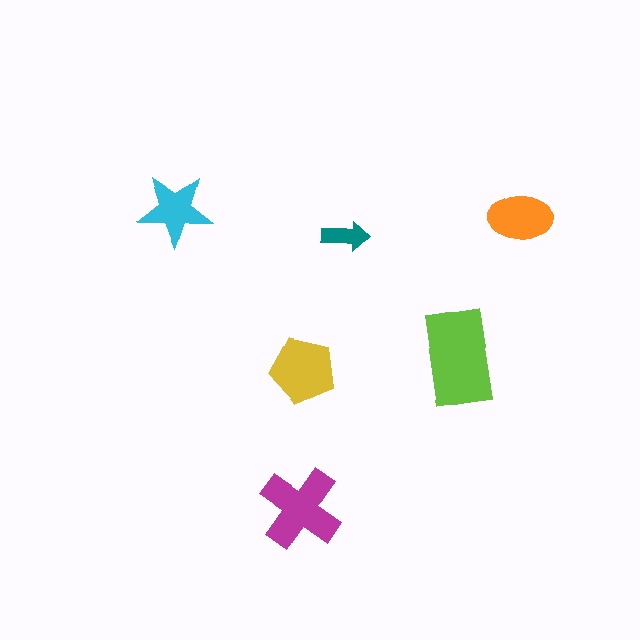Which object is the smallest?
The teal arrow.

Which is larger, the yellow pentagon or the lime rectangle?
The lime rectangle.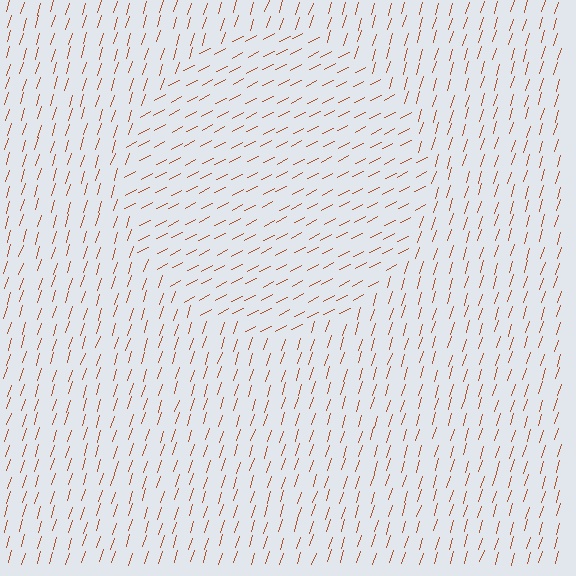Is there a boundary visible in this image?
Yes, there is a texture boundary formed by a change in line orientation.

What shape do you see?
I see a circle.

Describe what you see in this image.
The image is filled with small brown line segments. A circle region in the image has lines oriented differently from the surrounding lines, creating a visible texture boundary.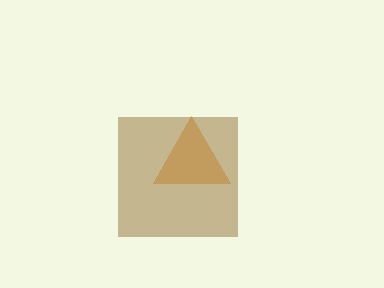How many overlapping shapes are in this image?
There are 2 overlapping shapes in the image.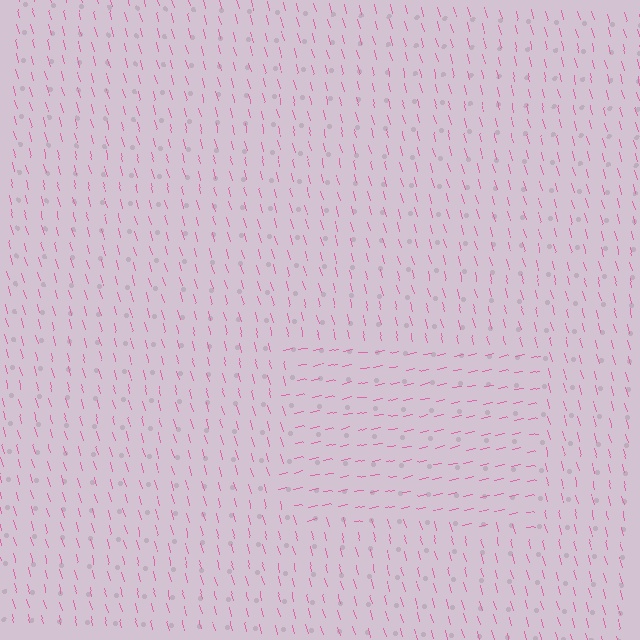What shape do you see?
I see a rectangle.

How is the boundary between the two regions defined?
The boundary is defined purely by a change in line orientation (approximately 86 degrees difference). All lines are the same color and thickness.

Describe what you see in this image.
The image is filled with small pink line segments. A rectangle region in the image has lines oriented differently from the surrounding lines, creating a visible texture boundary.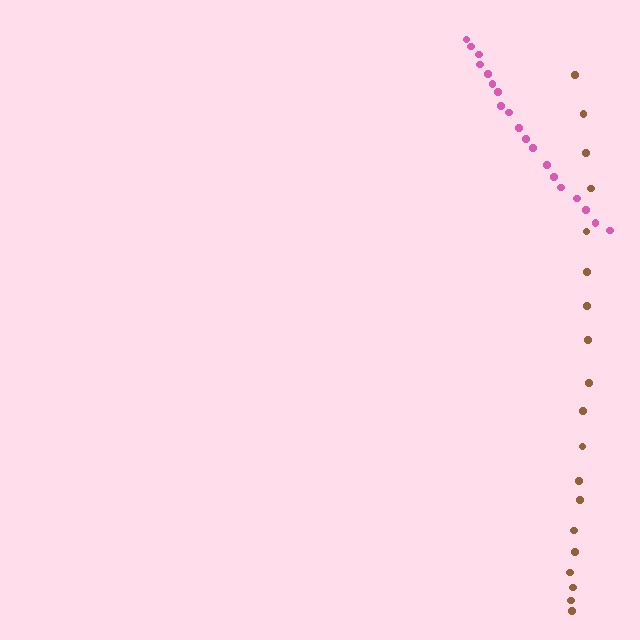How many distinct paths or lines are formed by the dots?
There are 2 distinct paths.